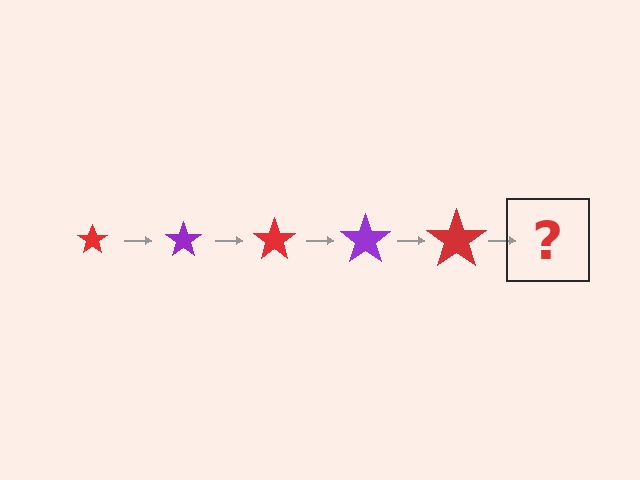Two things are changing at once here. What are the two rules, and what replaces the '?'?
The two rules are that the star grows larger each step and the color cycles through red and purple. The '?' should be a purple star, larger than the previous one.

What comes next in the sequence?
The next element should be a purple star, larger than the previous one.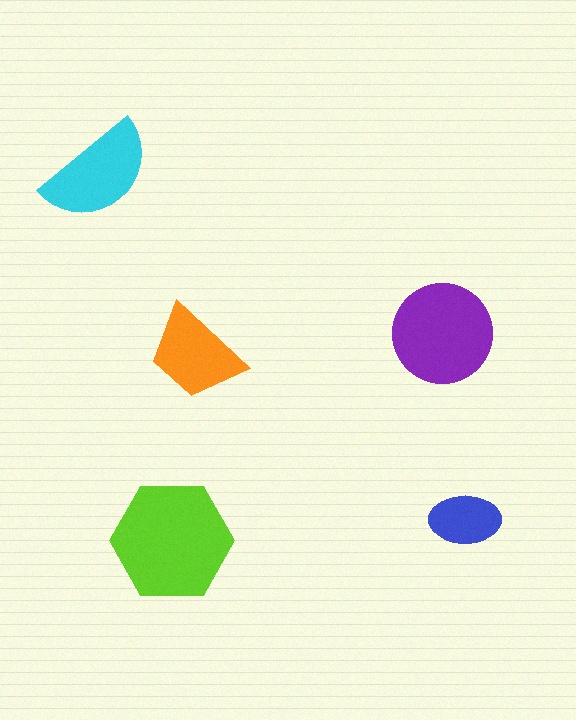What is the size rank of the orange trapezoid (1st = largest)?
4th.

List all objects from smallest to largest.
The blue ellipse, the orange trapezoid, the cyan semicircle, the purple circle, the lime hexagon.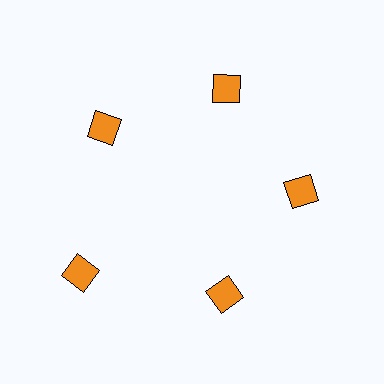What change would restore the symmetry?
The symmetry would be restored by moving it inward, back onto the ring so that all 5 diamonds sit at equal angles and equal distance from the center.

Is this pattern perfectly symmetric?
No. The 5 orange diamonds are arranged in a ring, but one element near the 8 o'clock position is pushed outward from the center, breaking the 5-fold rotational symmetry.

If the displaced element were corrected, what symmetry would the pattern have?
It would have 5-fold rotational symmetry — the pattern would map onto itself every 72 degrees.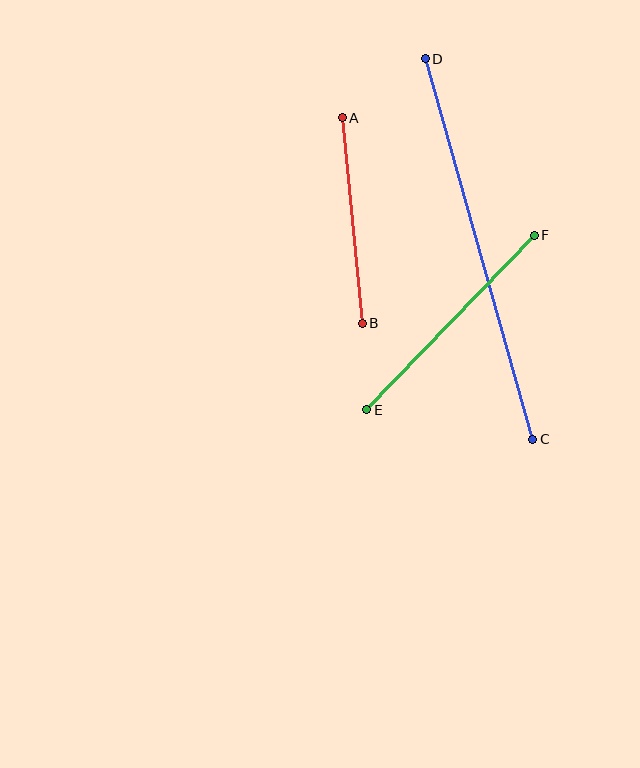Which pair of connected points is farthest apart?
Points C and D are farthest apart.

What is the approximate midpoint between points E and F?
The midpoint is at approximately (451, 323) pixels.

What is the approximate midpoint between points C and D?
The midpoint is at approximately (479, 249) pixels.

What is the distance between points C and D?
The distance is approximately 395 pixels.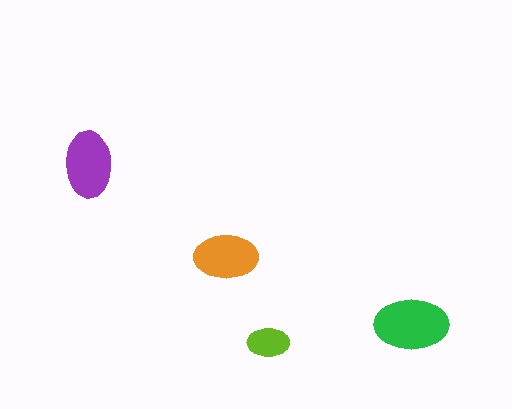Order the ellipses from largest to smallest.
the green one, the purple one, the orange one, the lime one.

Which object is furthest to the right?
The green ellipse is rightmost.